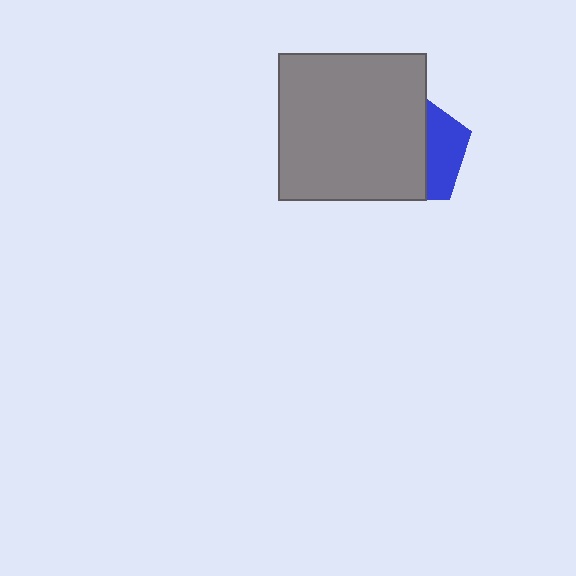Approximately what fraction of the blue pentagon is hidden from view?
Roughly 66% of the blue pentagon is hidden behind the gray square.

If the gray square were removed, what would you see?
You would see the complete blue pentagon.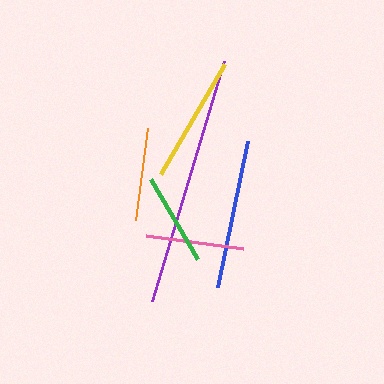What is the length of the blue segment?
The blue segment is approximately 149 pixels long.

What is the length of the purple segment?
The purple segment is approximately 250 pixels long.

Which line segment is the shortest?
The green line is the shortest at approximately 92 pixels.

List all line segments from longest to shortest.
From longest to shortest: purple, blue, yellow, pink, orange, green.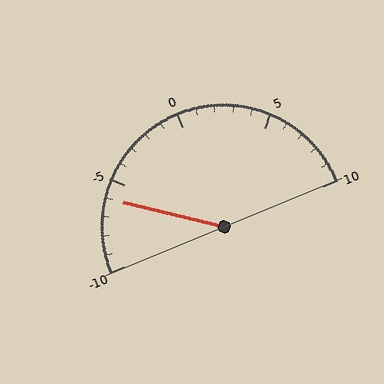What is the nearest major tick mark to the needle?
The nearest major tick mark is -5.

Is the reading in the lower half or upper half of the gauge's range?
The reading is in the lower half of the range (-10 to 10).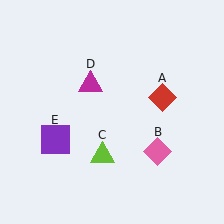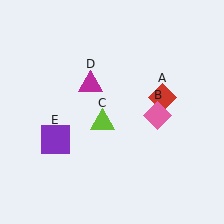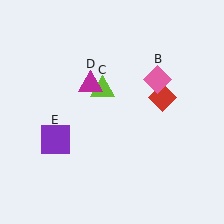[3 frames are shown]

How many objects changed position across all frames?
2 objects changed position: pink diamond (object B), lime triangle (object C).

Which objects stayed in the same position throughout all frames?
Red diamond (object A) and magenta triangle (object D) and purple square (object E) remained stationary.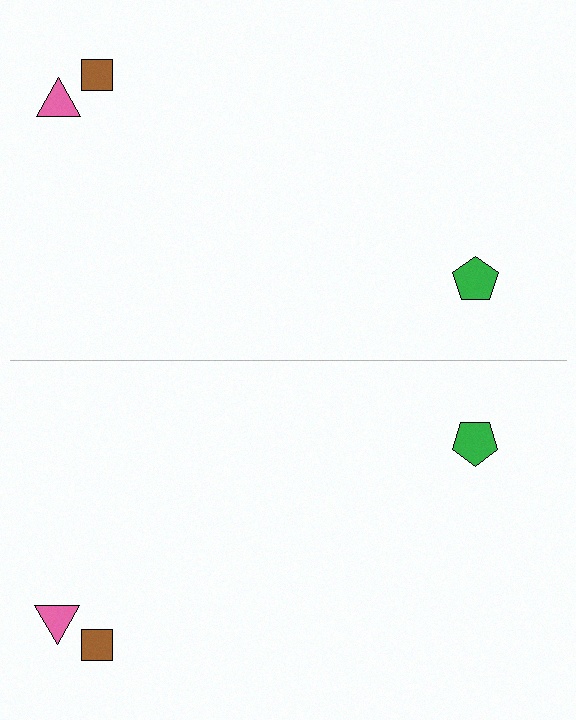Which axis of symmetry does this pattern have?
The pattern has a horizontal axis of symmetry running through the center of the image.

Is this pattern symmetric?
Yes, this pattern has bilateral (reflection) symmetry.